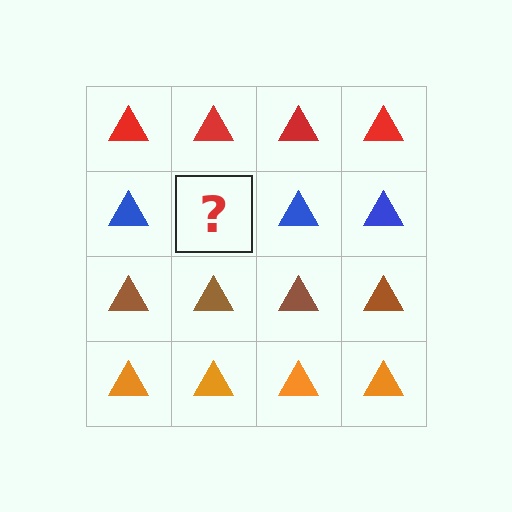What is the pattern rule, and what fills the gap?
The rule is that each row has a consistent color. The gap should be filled with a blue triangle.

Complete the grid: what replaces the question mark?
The question mark should be replaced with a blue triangle.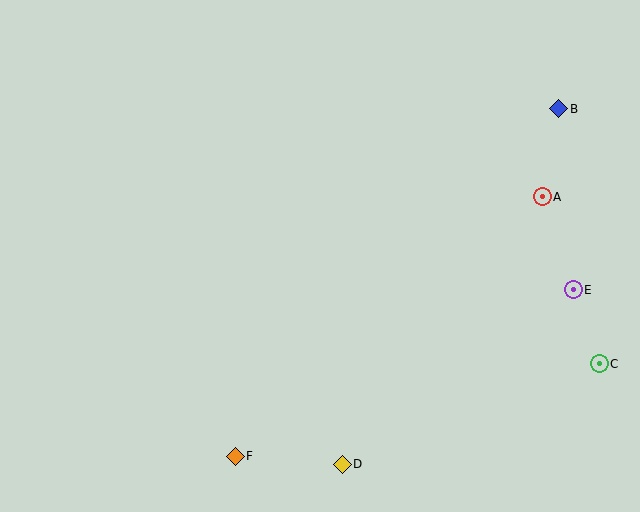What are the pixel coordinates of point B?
Point B is at (559, 109).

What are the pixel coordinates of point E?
Point E is at (573, 290).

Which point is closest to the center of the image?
Point D at (342, 464) is closest to the center.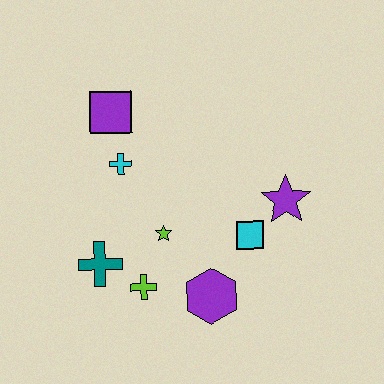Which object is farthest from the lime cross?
The purple square is farthest from the lime cross.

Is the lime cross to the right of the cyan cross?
Yes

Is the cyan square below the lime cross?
No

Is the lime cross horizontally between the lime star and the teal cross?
Yes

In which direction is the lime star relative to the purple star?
The lime star is to the left of the purple star.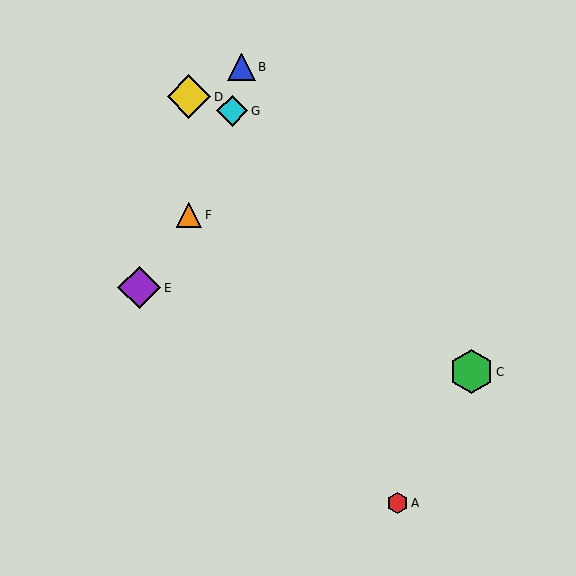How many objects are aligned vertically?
2 objects (D, F) are aligned vertically.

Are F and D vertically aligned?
Yes, both are at x≈189.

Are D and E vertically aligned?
No, D is at x≈189 and E is at x≈139.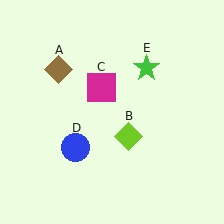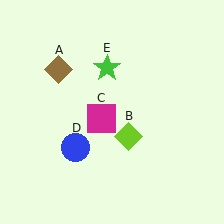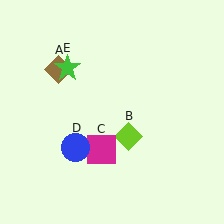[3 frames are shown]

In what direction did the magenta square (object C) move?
The magenta square (object C) moved down.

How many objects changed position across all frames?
2 objects changed position: magenta square (object C), green star (object E).